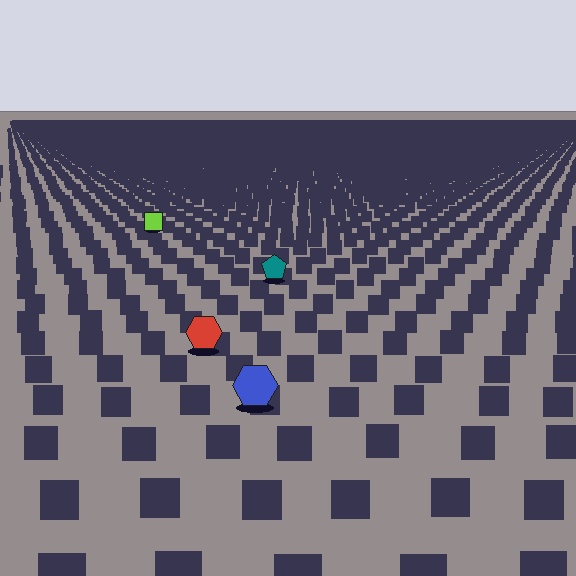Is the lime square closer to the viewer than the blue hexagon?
No. The blue hexagon is closer — you can tell from the texture gradient: the ground texture is coarser near it.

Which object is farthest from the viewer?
The lime square is farthest from the viewer. It appears smaller and the ground texture around it is denser.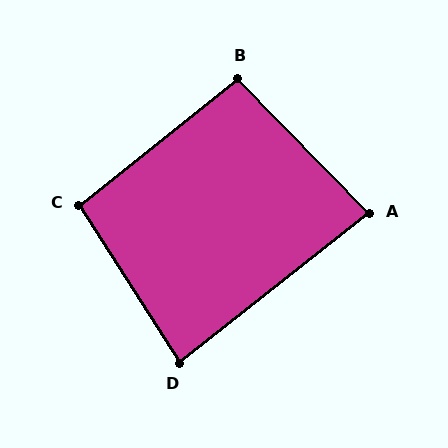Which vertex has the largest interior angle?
C, at approximately 96 degrees.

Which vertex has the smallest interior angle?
A, at approximately 84 degrees.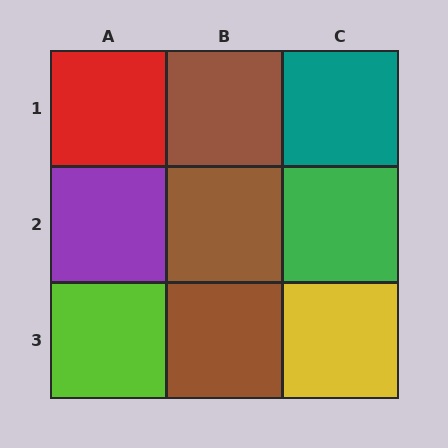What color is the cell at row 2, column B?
Brown.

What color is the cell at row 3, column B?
Brown.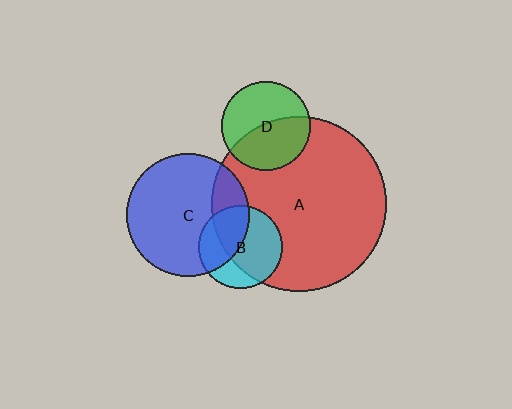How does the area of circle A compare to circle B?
Approximately 4.4 times.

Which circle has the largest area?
Circle A (red).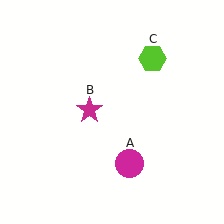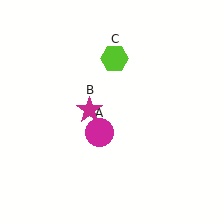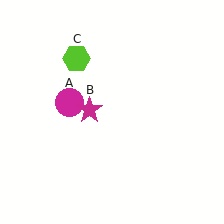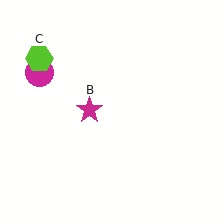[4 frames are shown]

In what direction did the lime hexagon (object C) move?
The lime hexagon (object C) moved left.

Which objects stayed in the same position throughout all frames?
Magenta star (object B) remained stationary.